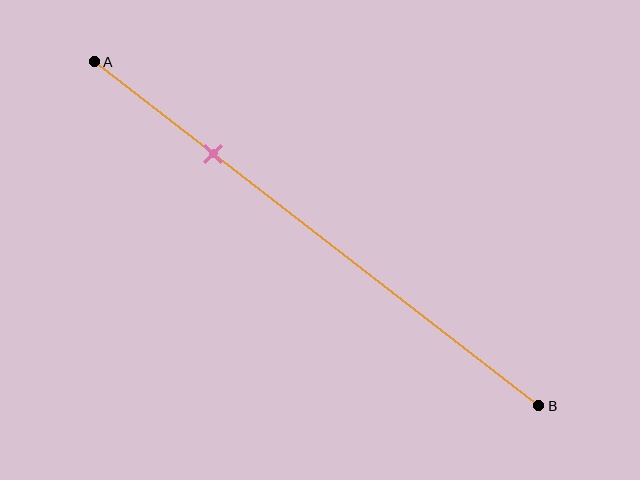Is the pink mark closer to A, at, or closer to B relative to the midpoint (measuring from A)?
The pink mark is closer to point A than the midpoint of segment AB.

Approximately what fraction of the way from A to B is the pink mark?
The pink mark is approximately 25% of the way from A to B.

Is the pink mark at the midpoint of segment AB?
No, the mark is at about 25% from A, not at the 50% midpoint.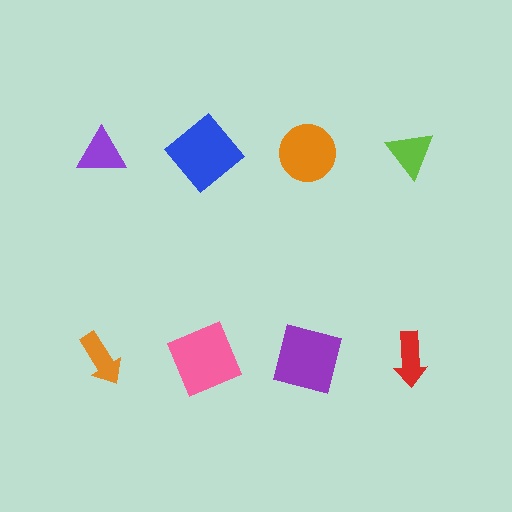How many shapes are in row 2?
4 shapes.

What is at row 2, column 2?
A pink square.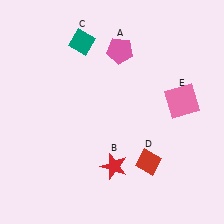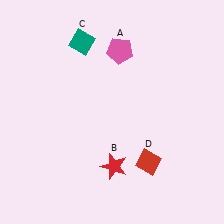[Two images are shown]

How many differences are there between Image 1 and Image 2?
There is 1 difference between the two images.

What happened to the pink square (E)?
The pink square (E) was removed in Image 2. It was in the top-right area of Image 1.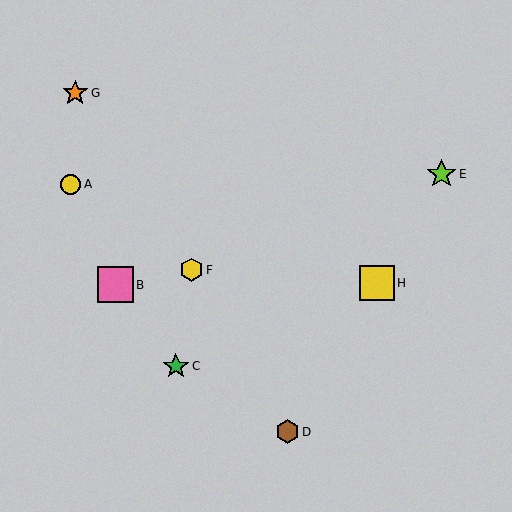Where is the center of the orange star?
The center of the orange star is at (75, 93).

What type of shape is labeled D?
Shape D is a brown hexagon.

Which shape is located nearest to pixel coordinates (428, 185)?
The lime star (labeled E) at (442, 174) is nearest to that location.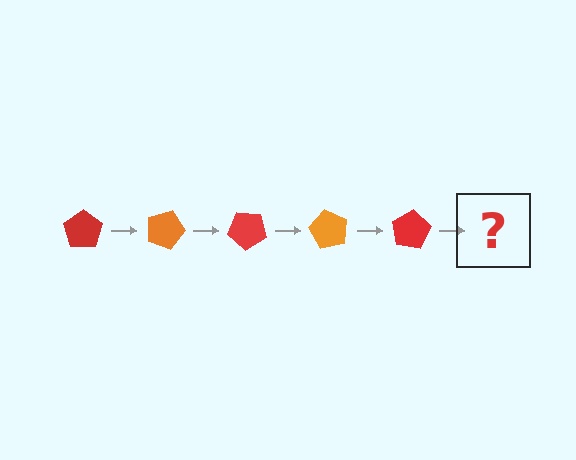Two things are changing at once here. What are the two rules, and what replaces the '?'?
The two rules are that it rotates 20 degrees each step and the color cycles through red and orange. The '?' should be an orange pentagon, rotated 100 degrees from the start.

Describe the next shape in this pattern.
It should be an orange pentagon, rotated 100 degrees from the start.